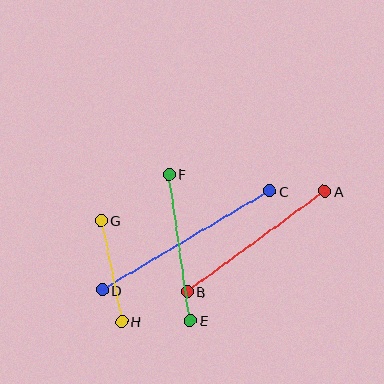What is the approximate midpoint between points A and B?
The midpoint is at approximately (256, 241) pixels.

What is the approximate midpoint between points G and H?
The midpoint is at approximately (111, 271) pixels.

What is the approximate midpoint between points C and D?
The midpoint is at approximately (186, 241) pixels.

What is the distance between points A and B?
The distance is approximately 171 pixels.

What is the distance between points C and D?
The distance is approximately 195 pixels.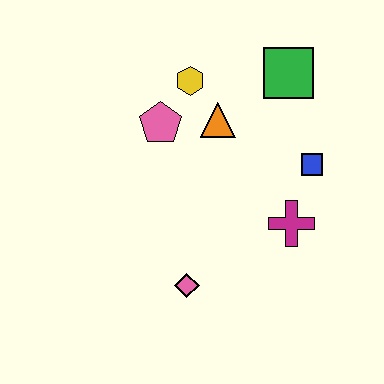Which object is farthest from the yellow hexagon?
The pink diamond is farthest from the yellow hexagon.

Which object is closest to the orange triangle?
The yellow hexagon is closest to the orange triangle.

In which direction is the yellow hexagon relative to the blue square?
The yellow hexagon is to the left of the blue square.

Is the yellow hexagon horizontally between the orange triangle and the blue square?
No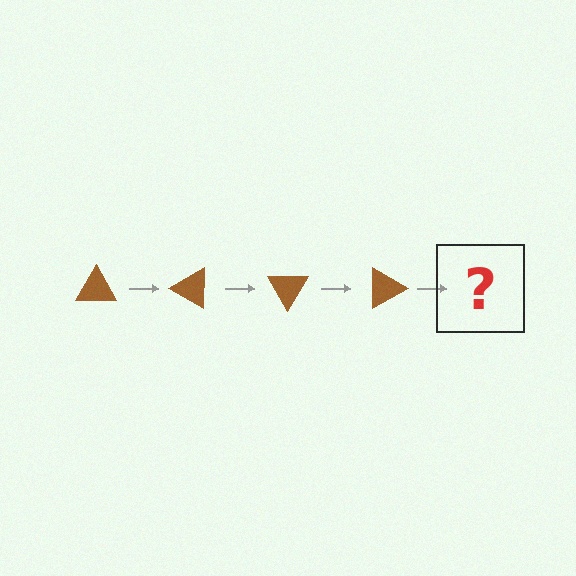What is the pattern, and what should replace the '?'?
The pattern is that the triangle rotates 30 degrees each step. The '?' should be a brown triangle rotated 120 degrees.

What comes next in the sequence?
The next element should be a brown triangle rotated 120 degrees.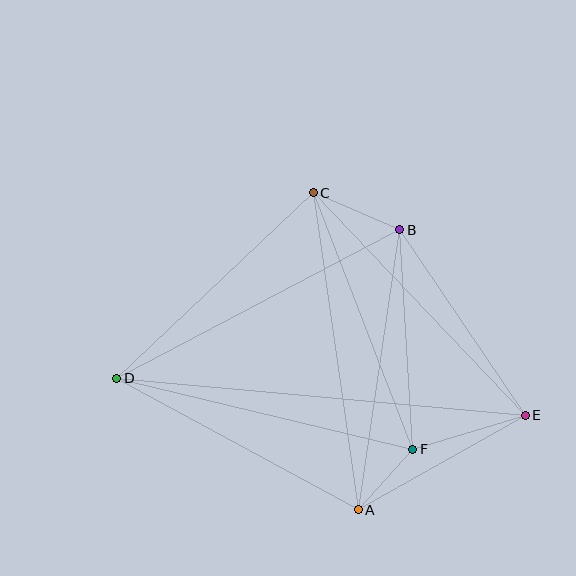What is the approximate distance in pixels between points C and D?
The distance between C and D is approximately 270 pixels.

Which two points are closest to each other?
Points A and F are closest to each other.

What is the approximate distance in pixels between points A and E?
The distance between A and E is approximately 192 pixels.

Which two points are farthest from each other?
Points D and E are farthest from each other.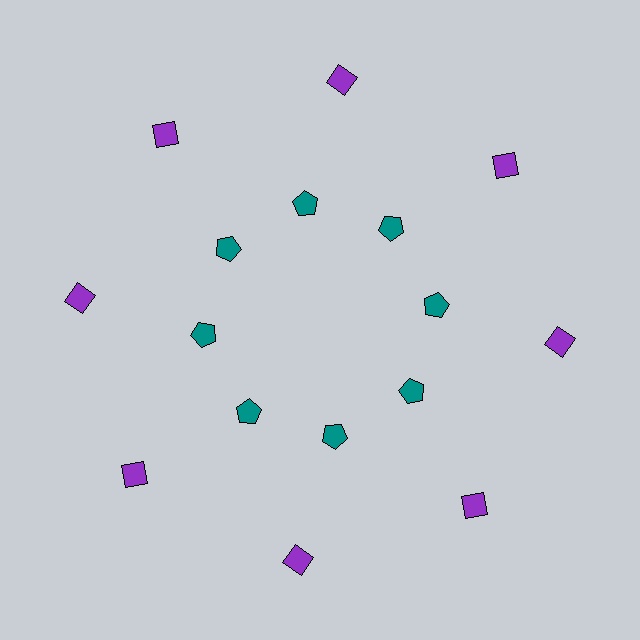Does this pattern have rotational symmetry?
Yes, this pattern has 8-fold rotational symmetry. It looks the same after rotating 45 degrees around the center.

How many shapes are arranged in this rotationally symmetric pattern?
There are 16 shapes, arranged in 8 groups of 2.